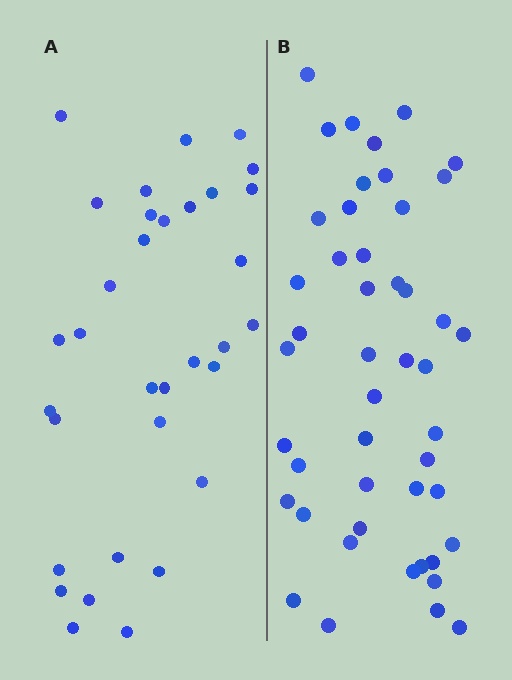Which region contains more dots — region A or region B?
Region B (the right region) has more dots.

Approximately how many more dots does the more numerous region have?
Region B has approximately 15 more dots than region A.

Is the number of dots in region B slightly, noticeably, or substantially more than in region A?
Region B has noticeably more, but not dramatically so. The ratio is roughly 1.4 to 1.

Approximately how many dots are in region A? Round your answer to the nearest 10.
About 30 dots. (The exact count is 33, which rounds to 30.)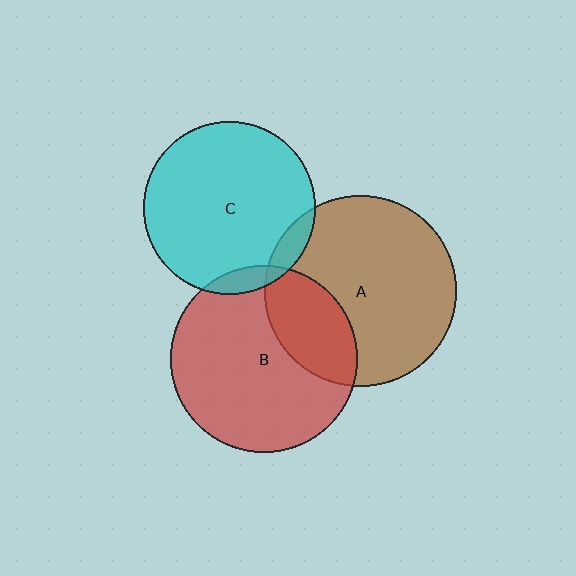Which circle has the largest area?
Circle A (brown).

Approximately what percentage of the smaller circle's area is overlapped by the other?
Approximately 5%.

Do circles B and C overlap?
Yes.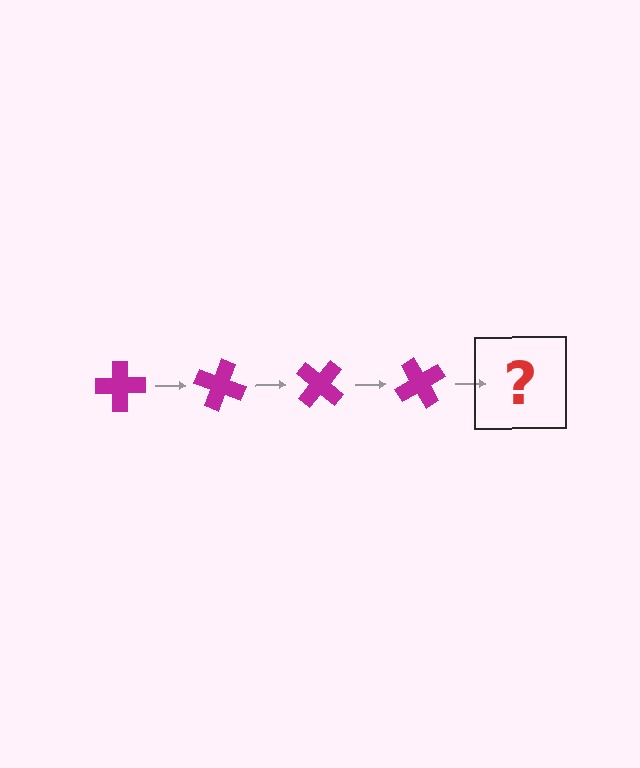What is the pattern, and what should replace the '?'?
The pattern is that the cross rotates 20 degrees each step. The '?' should be a magenta cross rotated 80 degrees.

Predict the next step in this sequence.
The next step is a magenta cross rotated 80 degrees.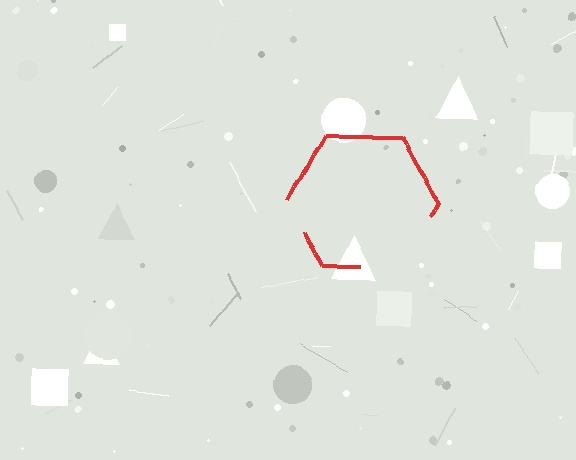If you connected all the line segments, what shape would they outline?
They would outline a hexagon.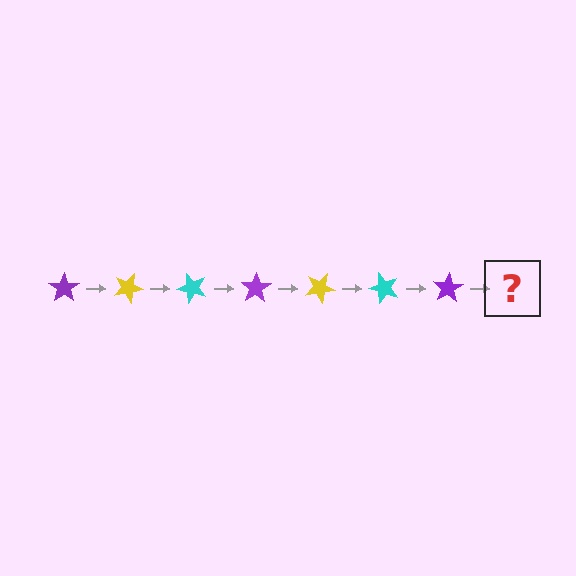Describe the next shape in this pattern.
It should be a yellow star, rotated 175 degrees from the start.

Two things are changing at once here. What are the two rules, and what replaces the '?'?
The two rules are that it rotates 25 degrees each step and the color cycles through purple, yellow, and cyan. The '?' should be a yellow star, rotated 175 degrees from the start.